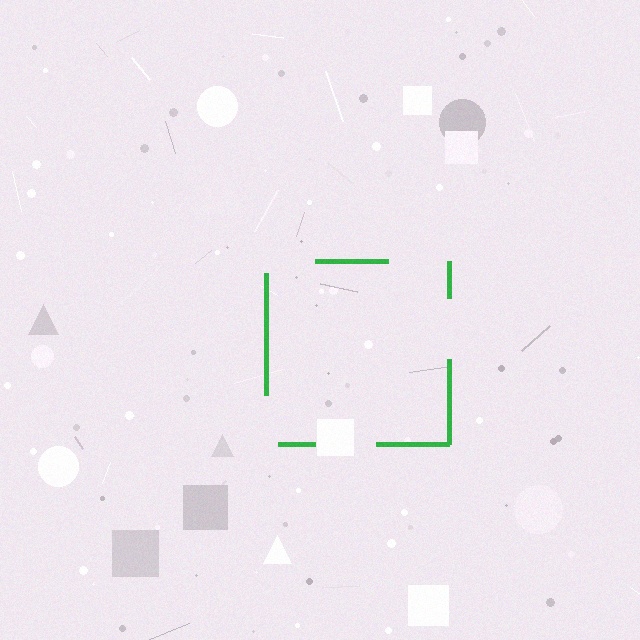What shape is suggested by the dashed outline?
The dashed outline suggests a square.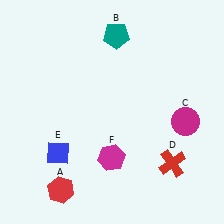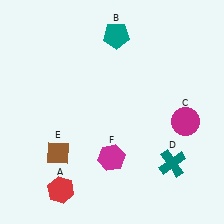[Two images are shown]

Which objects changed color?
D changed from red to teal. E changed from blue to brown.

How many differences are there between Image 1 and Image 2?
There are 2 differences between the two images.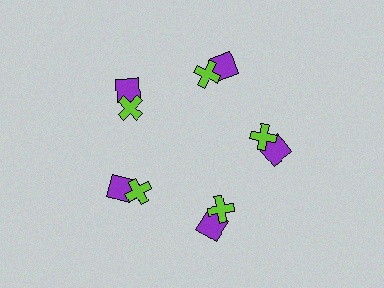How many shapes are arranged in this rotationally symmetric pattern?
There are 10 shapes, arranged in 5 groups of 2.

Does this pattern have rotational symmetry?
Yes, this pattern has 5-fold rotational symmetry. It looks the same after rotating 72 degrees around the center.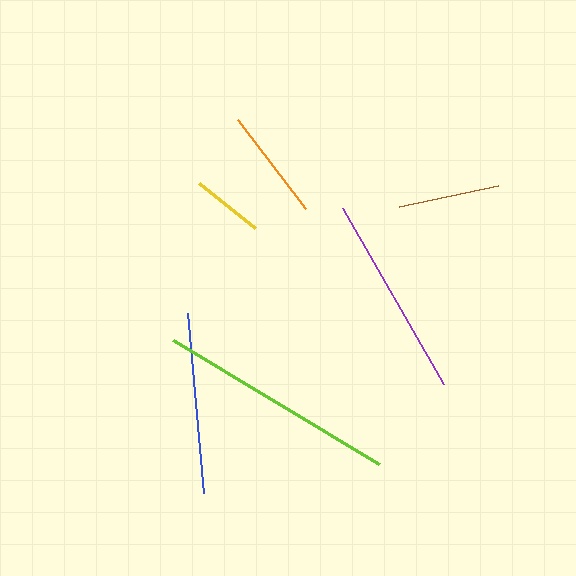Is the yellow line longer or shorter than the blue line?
The blue line is longer than the yellow line.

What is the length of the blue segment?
The blue segment is approximately 181 pixels long.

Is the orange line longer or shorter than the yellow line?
The orange line is longer than the yellow line.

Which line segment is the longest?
The lime line is the longest at approximately 240 pixels.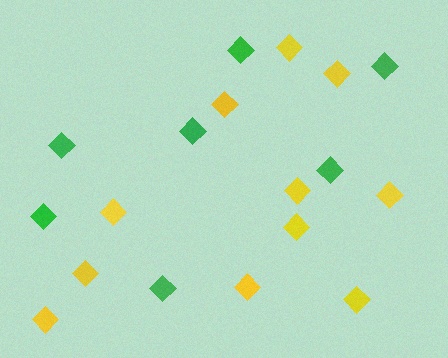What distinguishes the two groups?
There are 2 groups: one group of green diamonds (7) and one group of yellow diamonds (11).